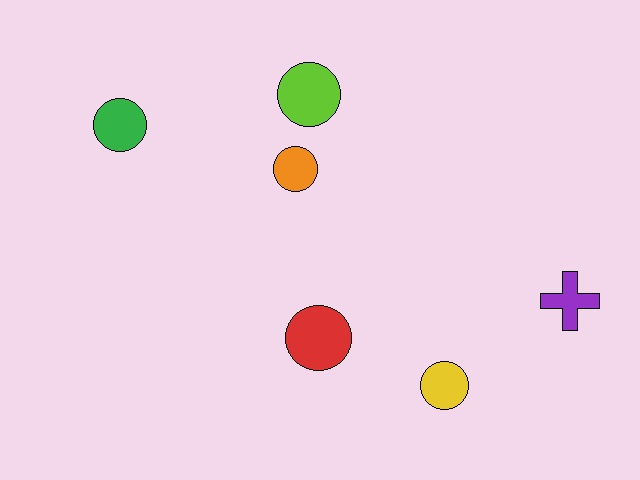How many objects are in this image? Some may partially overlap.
There are 6 objects.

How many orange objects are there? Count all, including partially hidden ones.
There is 1 orange object.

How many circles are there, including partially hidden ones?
There are 5 circles.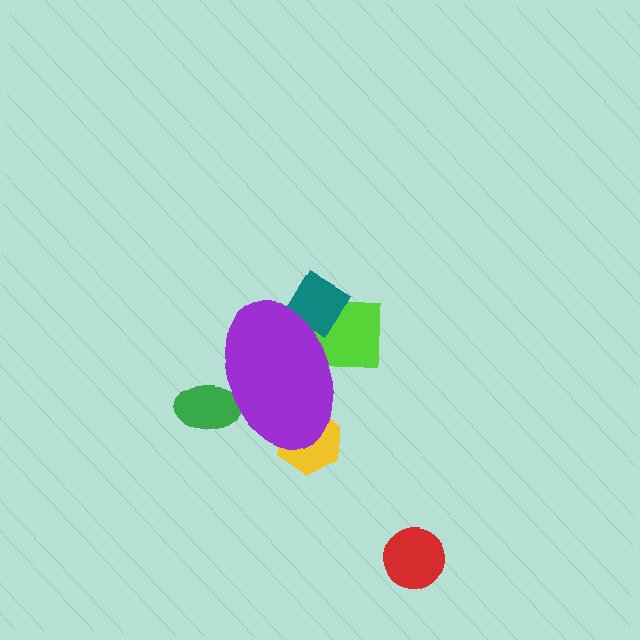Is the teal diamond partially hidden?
Yes, the teal diamond is partially hidden behind the purple ellipse.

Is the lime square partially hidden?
Yes, the lime square is partially hidden behind the purple ellipse.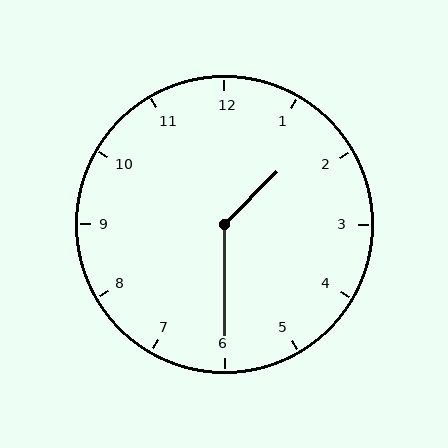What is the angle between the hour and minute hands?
Approximately 135 degrees.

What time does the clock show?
1:30.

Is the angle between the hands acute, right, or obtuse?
It is obtuse.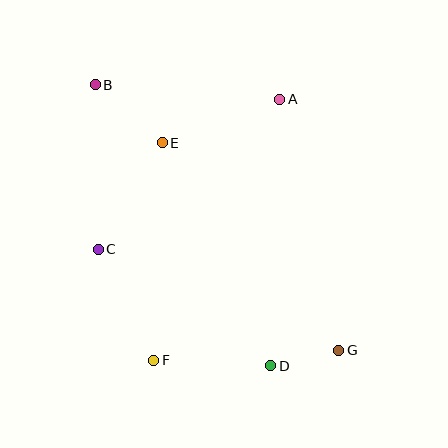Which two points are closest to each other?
Points D and G are closest to each other.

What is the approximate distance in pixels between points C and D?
The distance between C and D is approximately 208 pixels.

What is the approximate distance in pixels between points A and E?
The distance between A and E is approximately 125 pixels.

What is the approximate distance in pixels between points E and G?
The distance between E and G is approximately 273 pixels.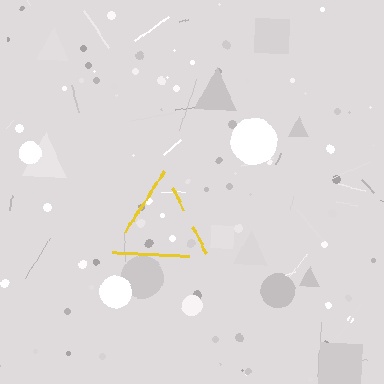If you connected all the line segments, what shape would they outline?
They would outline a triangle.